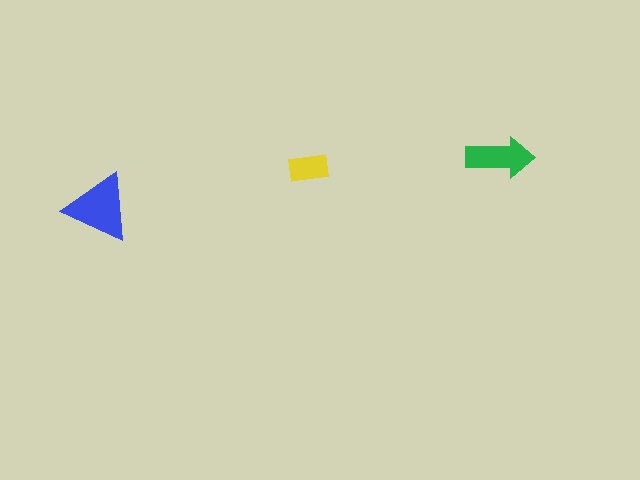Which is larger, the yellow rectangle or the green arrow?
The green arrow.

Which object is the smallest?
The yellow rectangle.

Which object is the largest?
The blue triangle.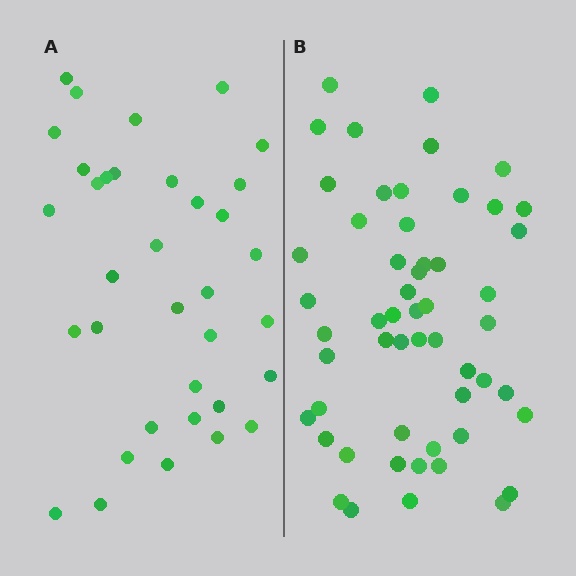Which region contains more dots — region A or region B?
Region B (the right region) has more dots.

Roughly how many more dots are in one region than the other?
Region B has approximately 20 more dots than region A.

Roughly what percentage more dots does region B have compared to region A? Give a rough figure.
About 55% more.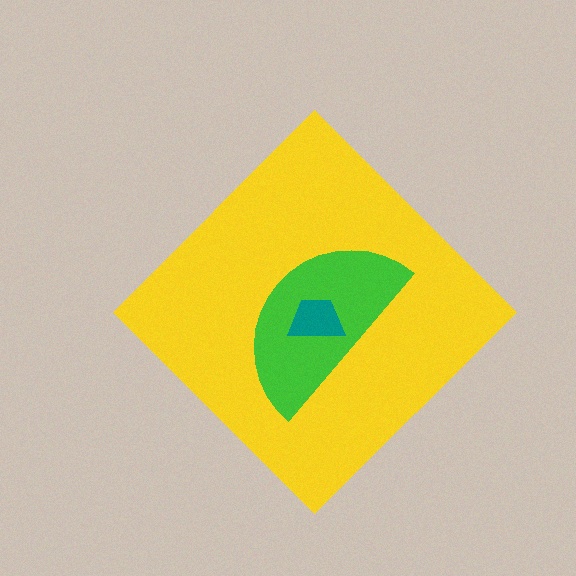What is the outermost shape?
The yellow diamond.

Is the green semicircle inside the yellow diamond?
Yes.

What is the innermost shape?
The teal trapezoid.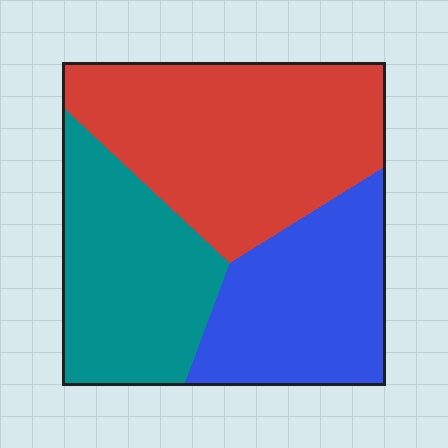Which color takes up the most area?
Red, at roughly 40%.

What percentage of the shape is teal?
Teal takes up between a sixth and a third of the shape.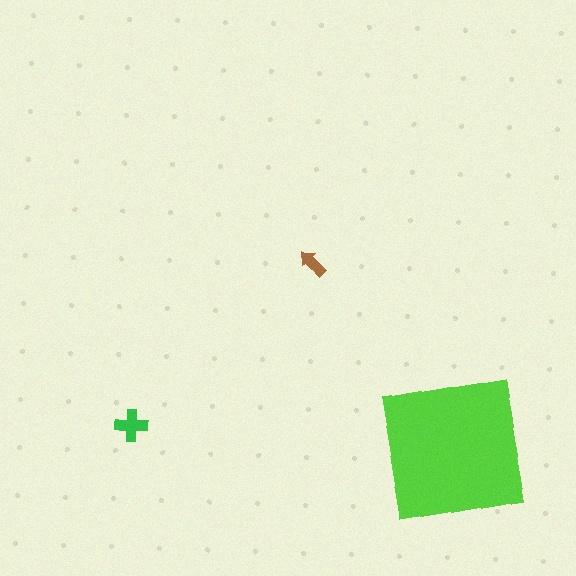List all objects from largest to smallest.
The lime square, the green cross, the brown arrow.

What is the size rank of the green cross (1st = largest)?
2nd.